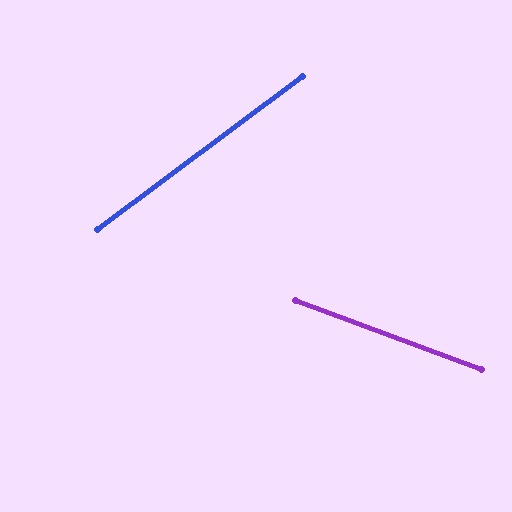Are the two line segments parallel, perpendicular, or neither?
Neither parallel nor perpendicular — they differ by about 57°.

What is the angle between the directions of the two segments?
Approximately 57 degrees.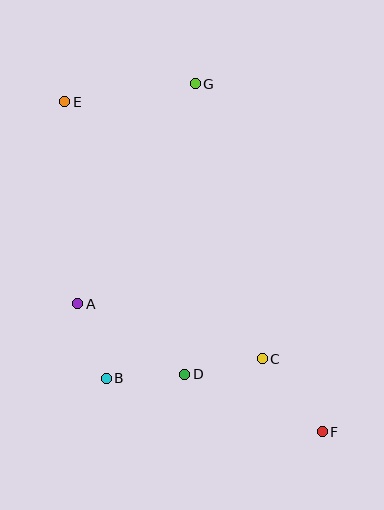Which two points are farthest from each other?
Points E and F are farthest from each other.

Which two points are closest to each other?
Points B and D are closest to each other.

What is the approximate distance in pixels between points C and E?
The distance between C and E is approximately 324 pixels.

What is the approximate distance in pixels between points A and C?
The distance between A and C is approximately 192 pixels.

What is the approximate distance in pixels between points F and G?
The distance between F and G is approximately 370 pixels.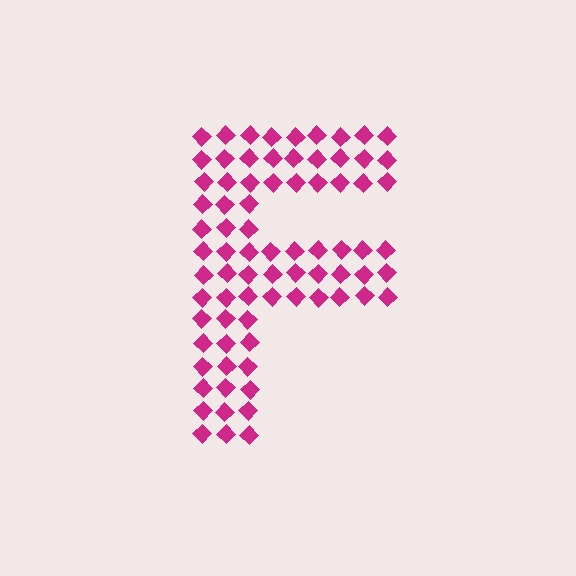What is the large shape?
The large shape is the letter F.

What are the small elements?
The small elements are diamonds.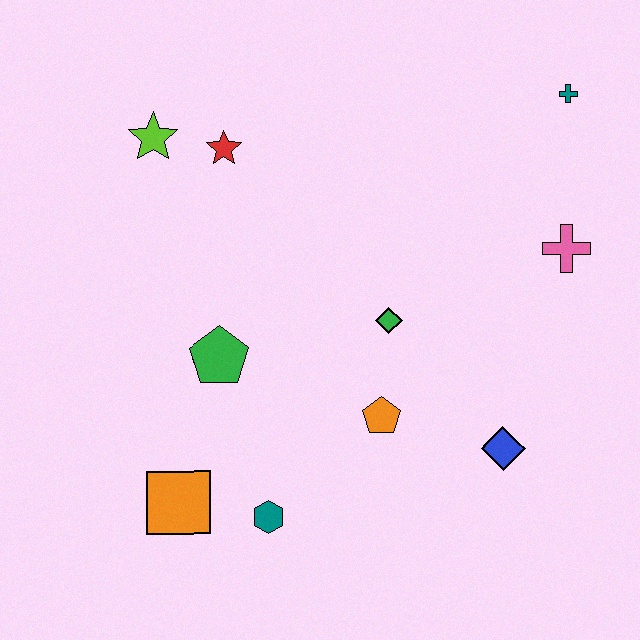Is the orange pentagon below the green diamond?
Yes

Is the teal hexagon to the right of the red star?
Yes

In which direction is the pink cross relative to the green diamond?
The pink cross is to the right of the green diamond.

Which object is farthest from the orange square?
The teal cross is farthest from the orange square.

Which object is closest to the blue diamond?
The orange pentagon is closest to the blue diamond.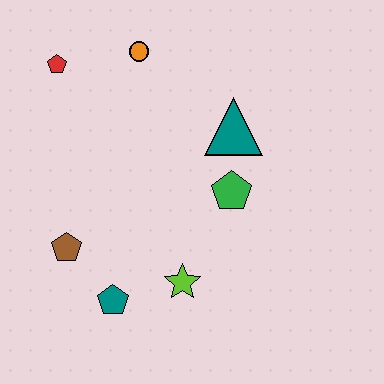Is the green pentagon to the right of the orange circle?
Yes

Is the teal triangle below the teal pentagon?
No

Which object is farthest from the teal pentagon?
The orange circle is farthest from the teal pentagon.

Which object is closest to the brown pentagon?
The teal pentagon is closest to the brown pentagon.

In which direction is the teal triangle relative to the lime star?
The teal triangle is above the lime star.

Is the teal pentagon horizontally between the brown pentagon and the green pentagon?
Yes